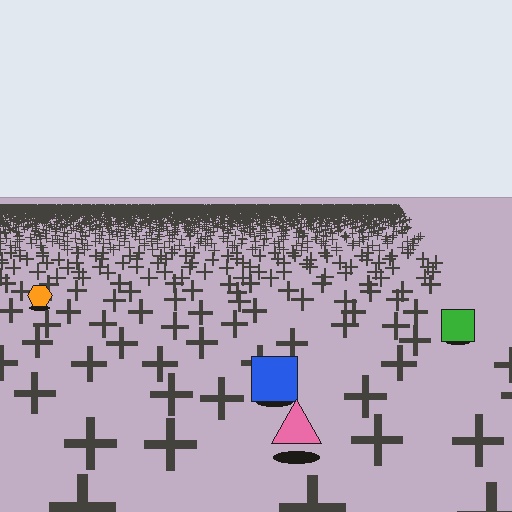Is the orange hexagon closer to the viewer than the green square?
No. The green square is closer — you can tell from the texture gradient: the ground texture is coarser near it.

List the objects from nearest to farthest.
From nearest to farthest: the pink triangle, the blue square, the green square, the orange hexagon.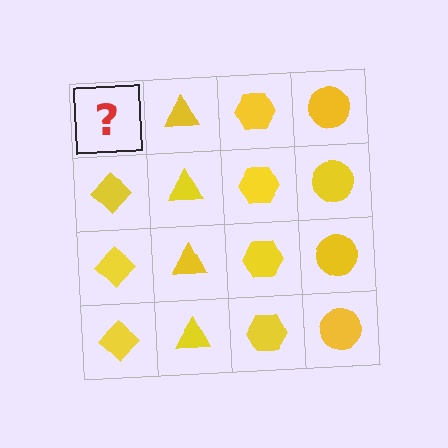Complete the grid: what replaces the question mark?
The question mark should be replaced with a yellow diamond.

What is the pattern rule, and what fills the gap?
The rule is that each column has a consistent shape. The gap should be filled with a yellow diamond.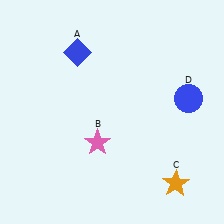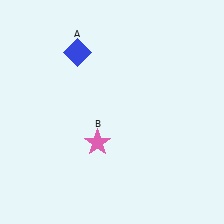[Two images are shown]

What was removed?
The blue circle (D), the orange star (C) were removed in Image 2.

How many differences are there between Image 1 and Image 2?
There are 2 differences between the two images.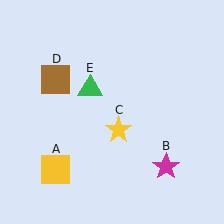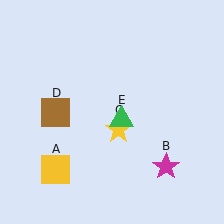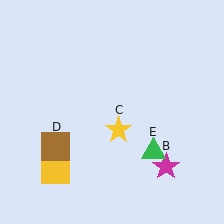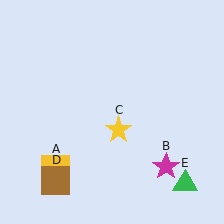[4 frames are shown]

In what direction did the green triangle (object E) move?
The green triangle (object E) moved down and to the right.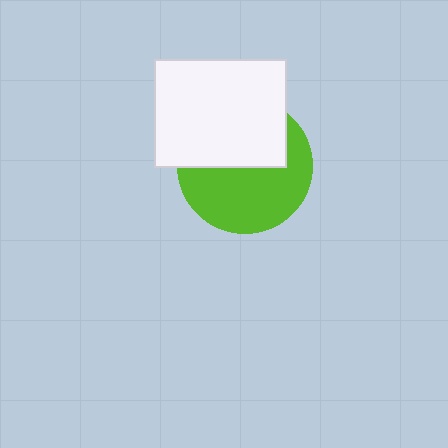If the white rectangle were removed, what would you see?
You would see the complete lime circle.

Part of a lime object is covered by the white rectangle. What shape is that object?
It is a circle.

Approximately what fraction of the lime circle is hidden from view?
Roughly 45% of the lime circle is hidden behind the white rectangle.